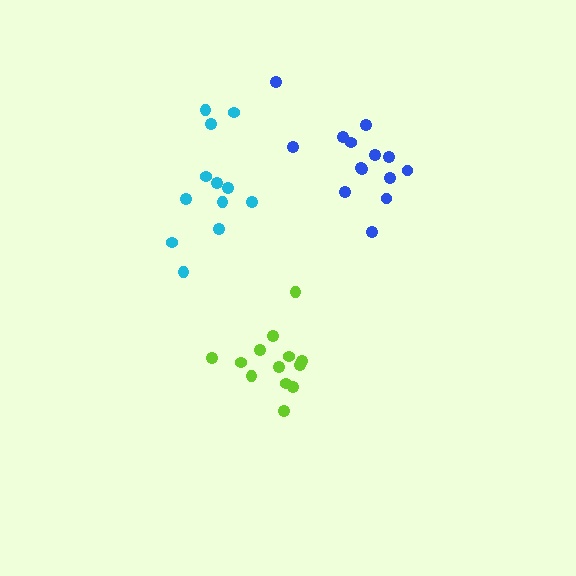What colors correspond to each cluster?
The clusters are colored: lime, cyan, blue.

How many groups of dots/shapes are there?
There are 3 groups.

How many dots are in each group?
Group 1: 13 dots, Group 2: 12 dots, Group 3: 14 dots (39 total).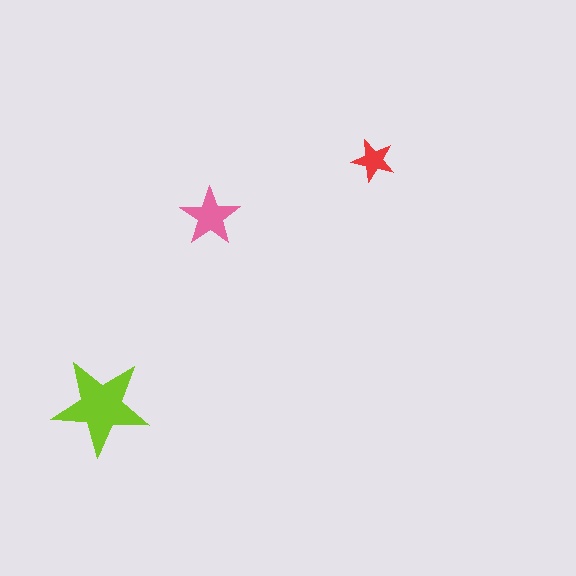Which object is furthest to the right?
The red star is rightmost.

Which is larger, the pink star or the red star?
The pink one.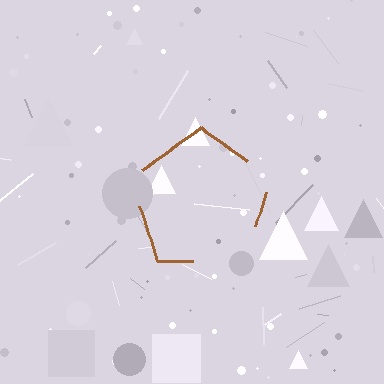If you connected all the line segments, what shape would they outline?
They would outline a pentagon.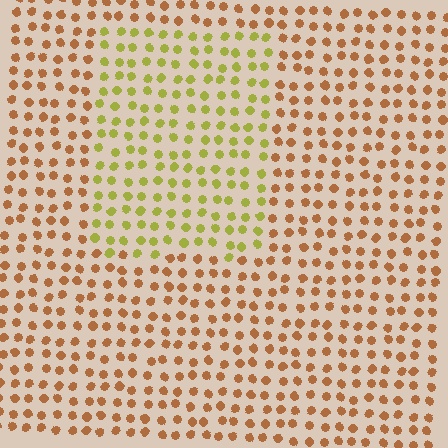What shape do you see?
I see a rectangle.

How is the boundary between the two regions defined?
The boundary is defined purely by a slight shift in hue (about 45 degrees). Spacing, size, and orientation are identical on both sides.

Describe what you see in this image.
The image is filled with small brown elements in a uniform arrangement. A rectangle-shaped region is visible where the elements are tinted to a slightly different hue, forming a subtle color boundary.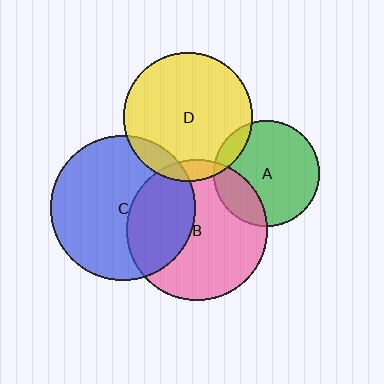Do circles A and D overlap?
Yes.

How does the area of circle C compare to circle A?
Approximately 1.9 times.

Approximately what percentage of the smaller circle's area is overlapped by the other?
Approximately 10%.